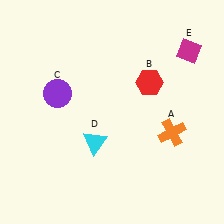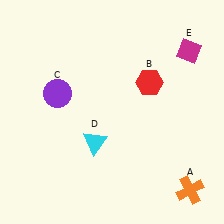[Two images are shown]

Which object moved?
The orange cross (A) moved down.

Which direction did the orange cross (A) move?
The orange cross (A) moved down.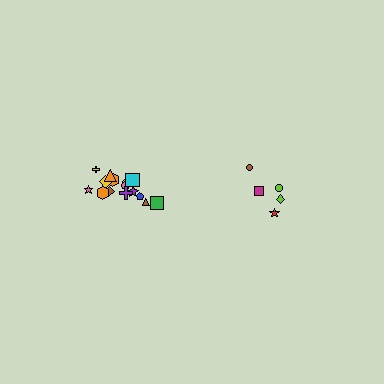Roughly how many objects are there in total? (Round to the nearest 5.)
Roughly 20 objects in total.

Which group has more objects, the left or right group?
The left group.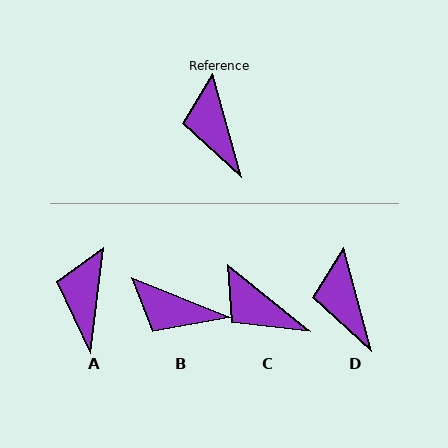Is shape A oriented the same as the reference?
No, it is off by about 22 degrees.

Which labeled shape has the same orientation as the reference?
D.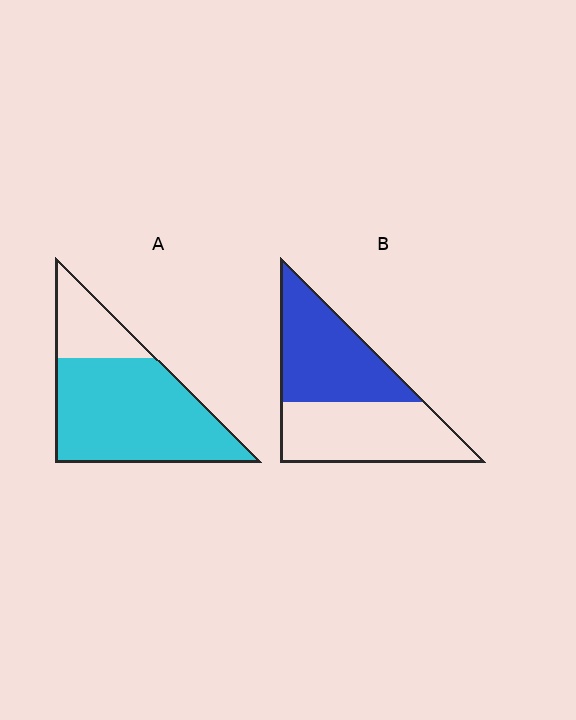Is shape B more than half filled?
Roughly half.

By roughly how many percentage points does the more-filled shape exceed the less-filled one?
By roughly 25 percentage points (A over B).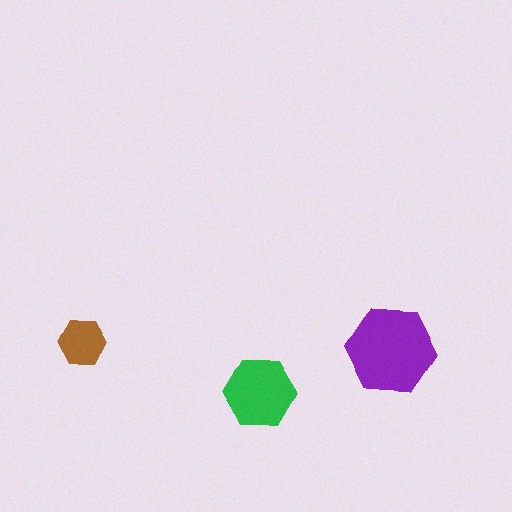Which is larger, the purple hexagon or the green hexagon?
The purple one.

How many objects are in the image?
There are 3 objects in the image.